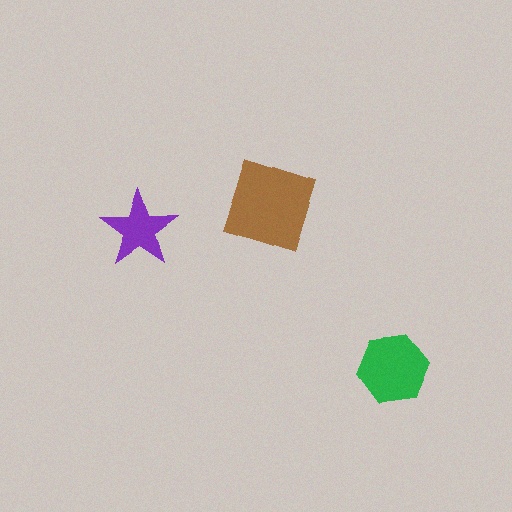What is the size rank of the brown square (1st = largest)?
1st.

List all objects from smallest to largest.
The purple star, the green hexagon, the brown square.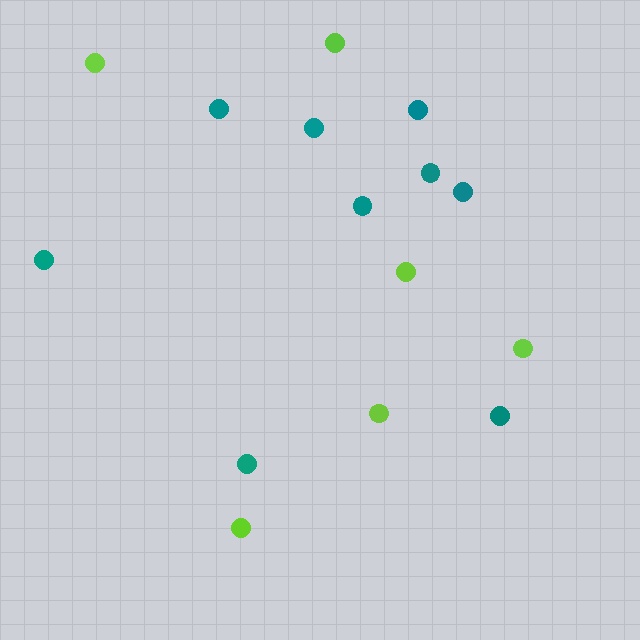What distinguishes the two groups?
There are 2 groups: one group of lime circles (6) and one group of teal circles (9).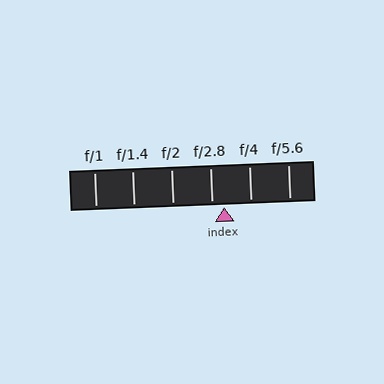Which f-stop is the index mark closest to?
The index mark is closest to f/2.8.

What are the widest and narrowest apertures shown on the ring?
The widest aperture shown is f/1 and the narrowest is f/5.6.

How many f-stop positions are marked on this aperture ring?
There are 6 f-stop positions marked.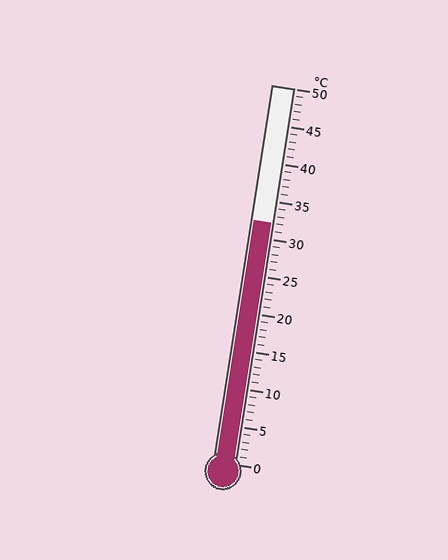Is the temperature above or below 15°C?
The temperature is above 15°C.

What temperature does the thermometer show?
The thermometer shows approximately 32°C.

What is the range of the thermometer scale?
The thermometer scale ranges from 0°C to 50°C.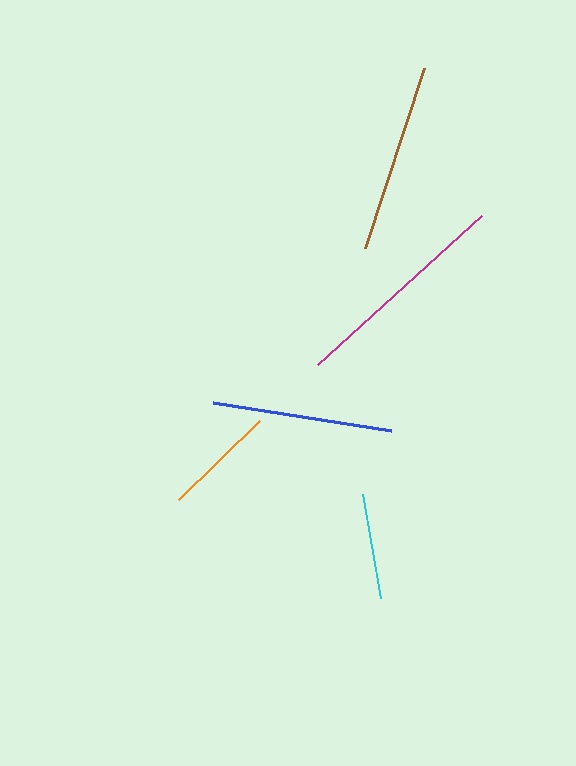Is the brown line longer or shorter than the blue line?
The brown line is longer than the blue line.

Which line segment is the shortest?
The cyan line is the shortest at approximately 105 pixels.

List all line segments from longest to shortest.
From longest to shortest: magenta, brown, blue, orange, cyan.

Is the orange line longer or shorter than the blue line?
The blue line is longer than the orange line.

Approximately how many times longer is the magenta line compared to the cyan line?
The magenta line is approximately 2.1 times the length of the cyan line.